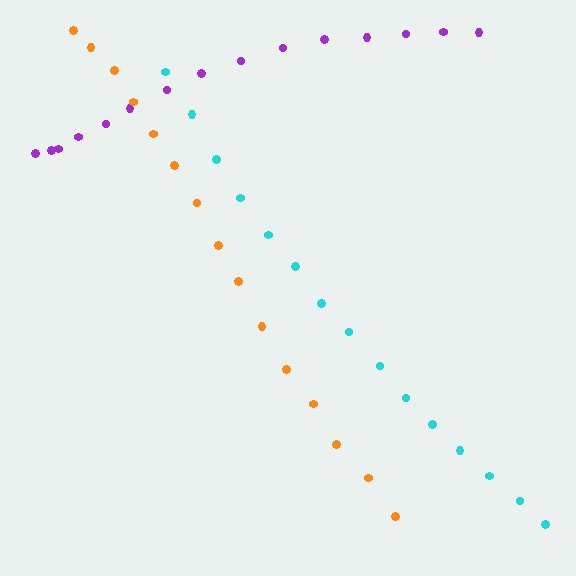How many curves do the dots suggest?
There are 3 distinct paths.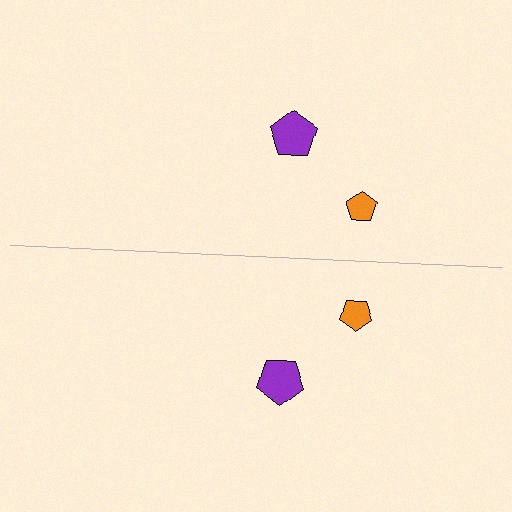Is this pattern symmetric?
Yes, this pattern has bilateral (reflection) symmetry.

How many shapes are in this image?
There are 4 shapes in this image.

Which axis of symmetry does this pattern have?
The pattern has a horizontal axis of symmetry running through the center of the image.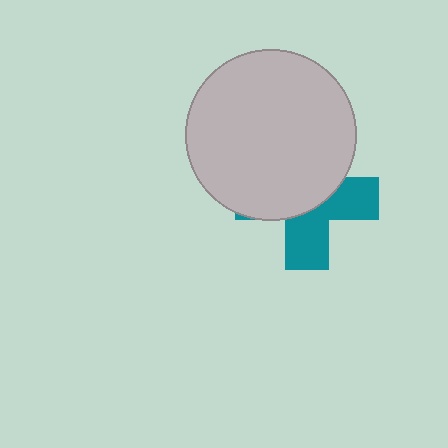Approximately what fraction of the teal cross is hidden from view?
Roughly 57% of the teal cross is hidden behind the light gray circle.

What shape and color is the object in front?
The object in front is a light gray circle.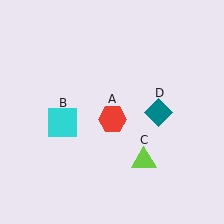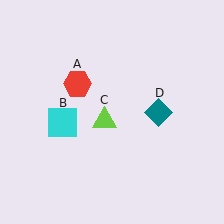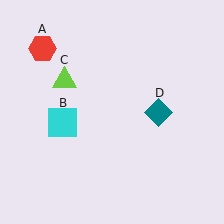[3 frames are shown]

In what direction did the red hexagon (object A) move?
The red hexagon (object A) moved up and to the left.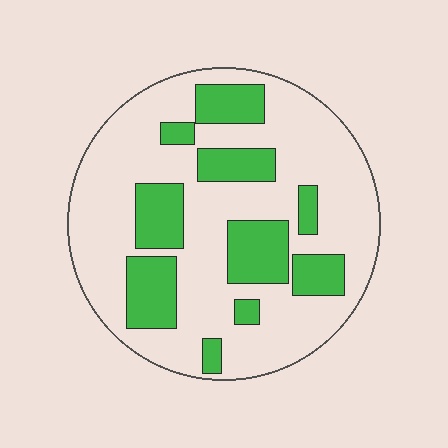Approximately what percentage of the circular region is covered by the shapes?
Approximately 30%.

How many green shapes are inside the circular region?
10.